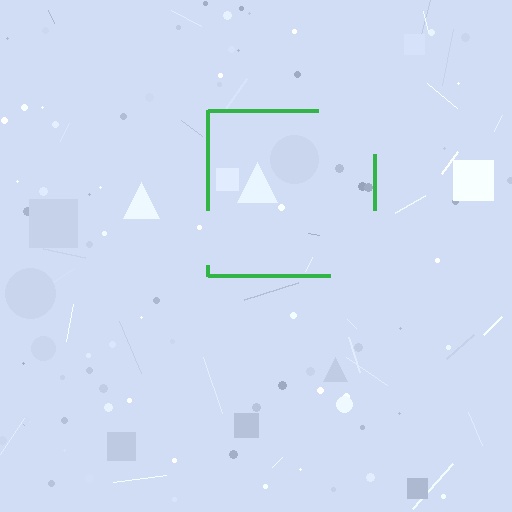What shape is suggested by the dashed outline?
The dashed outline suggests a square.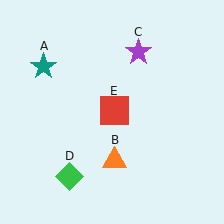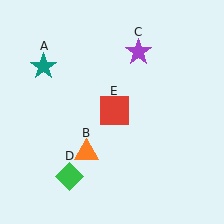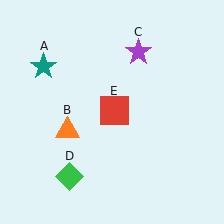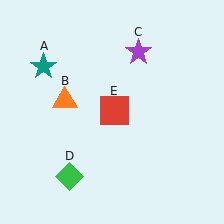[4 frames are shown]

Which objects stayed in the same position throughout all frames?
Teal star (object A) and purple star (object C) and green diamond (object D) and red square (object E) remained stationary.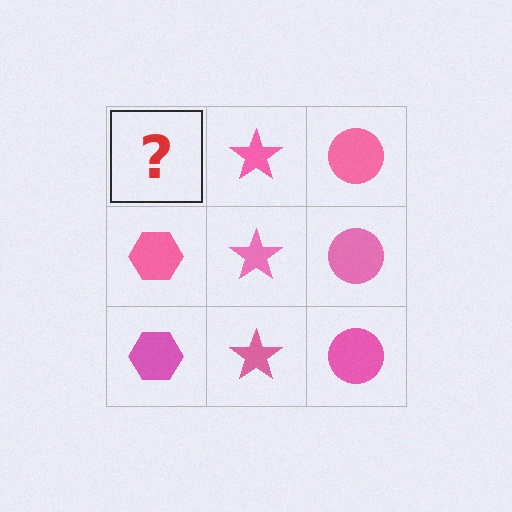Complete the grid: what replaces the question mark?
The question mark should be replaced with a pink hexagon.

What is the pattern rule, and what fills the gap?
The rule is that each column has a consistent shape. The gap should be filled with a pink hexagon.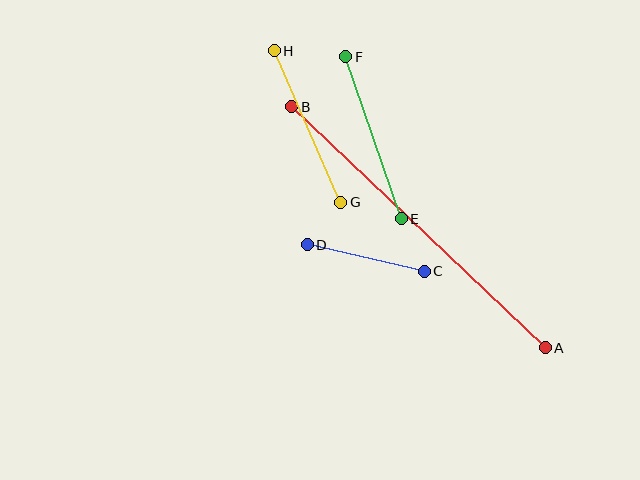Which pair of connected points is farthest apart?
Points A and B are farthest apart.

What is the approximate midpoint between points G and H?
The midpoint is at approximately (308, 127) pixels.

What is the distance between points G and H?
The distance is approximately 166 pixels.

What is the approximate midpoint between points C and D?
The midpoint is at approximately (366, 258) pixels.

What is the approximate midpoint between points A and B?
The midpoint is at approximately (419, 227) pixels.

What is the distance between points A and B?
The distance is approximately 350 pixels.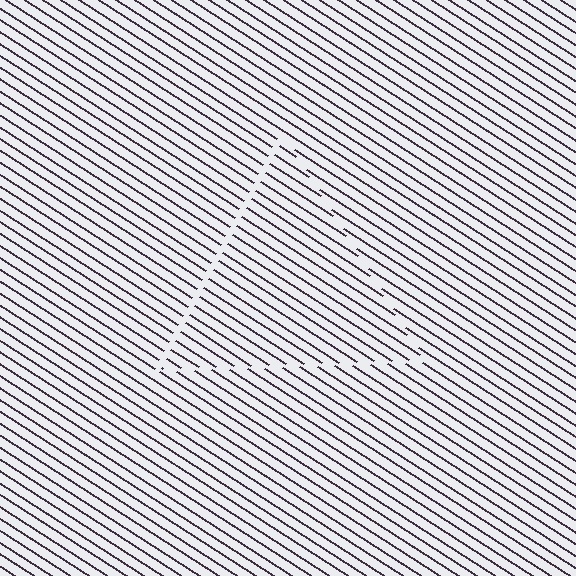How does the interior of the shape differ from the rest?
The interior of the shape contains the same grating, shifted by half a period — the contour is defined by the phase discontinuity where line-ends from the inner and outer gratings abut.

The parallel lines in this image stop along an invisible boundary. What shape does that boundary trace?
An illusory triangle. The interior of the shape contains the same grating, shifted by half a period — the contour is defined by the phase discontinuity where line-ends from the inner and outer gratings abut.